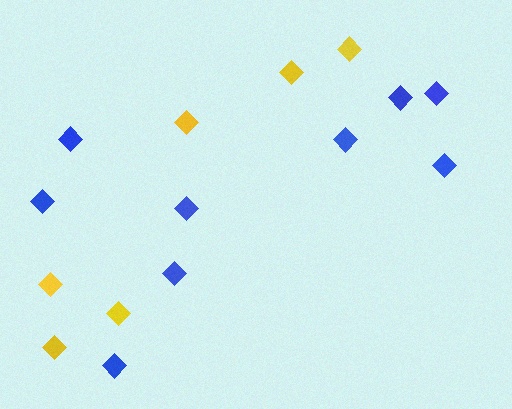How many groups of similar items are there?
There are 2 groups: one group of yellow diamonds (6) and one group of blue diamonds (9).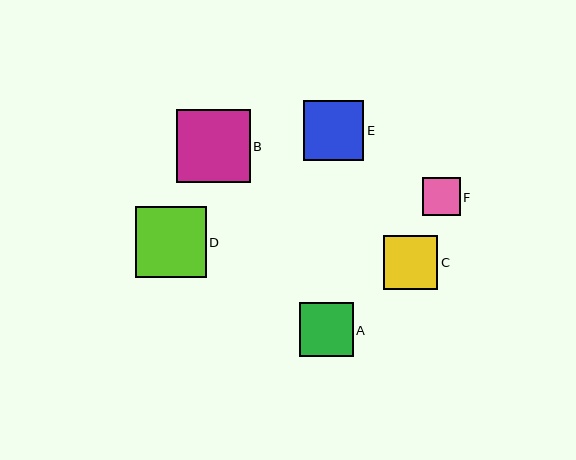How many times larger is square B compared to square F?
Square B is approximately 1.9 times the size of square F.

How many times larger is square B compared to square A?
Square B is approximately 1.4 times the size of square A.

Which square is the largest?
Square B is the largest with a size of approximately 73 pixels.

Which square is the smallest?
Square F is the smallest with a size of approximately 38 pixels.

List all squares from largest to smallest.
From largest to smallest: B, D, E, A, C, F.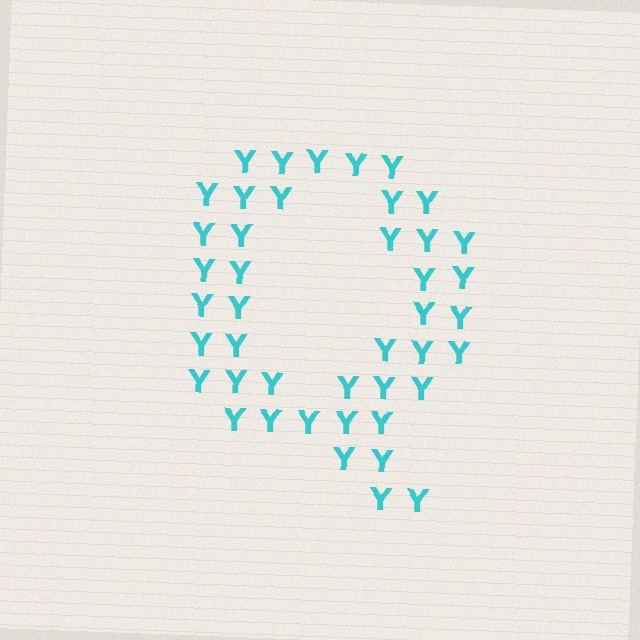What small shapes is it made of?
It is made of small letter Y's.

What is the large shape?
The large shape is the letter Q.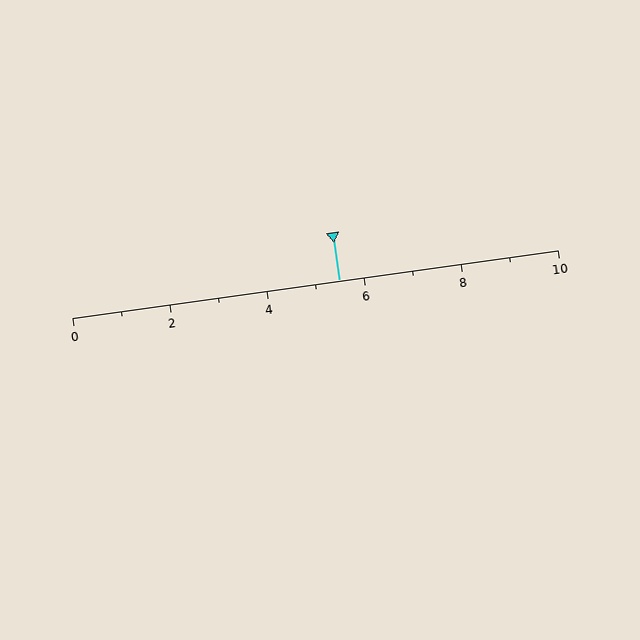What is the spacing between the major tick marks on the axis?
The major ticks are spaced 2 apart.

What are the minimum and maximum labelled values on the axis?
The axis runs from 0 to 10.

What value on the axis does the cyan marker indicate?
The marker indicates approximately 5.5.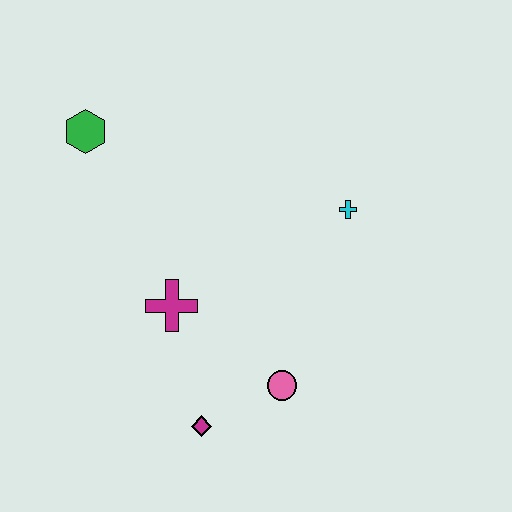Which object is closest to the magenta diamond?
The pink circle is closest to the magenta diamond.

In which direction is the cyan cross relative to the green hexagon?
The cyan cross is to the right of the green hexagon.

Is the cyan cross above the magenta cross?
Yes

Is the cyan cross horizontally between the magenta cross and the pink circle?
No